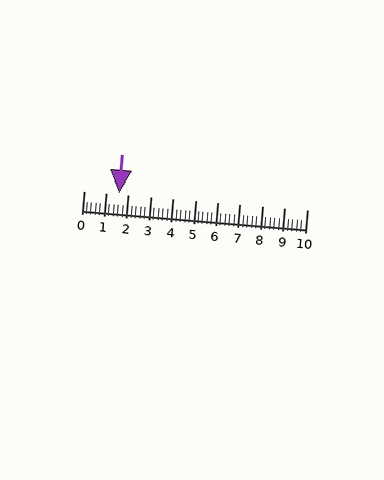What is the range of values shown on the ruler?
The ruler shows values from 0 to 10.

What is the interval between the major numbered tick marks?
The major tick marks are spaced 1 units apart.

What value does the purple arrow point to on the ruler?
The purple arrow points to approximately 1.6.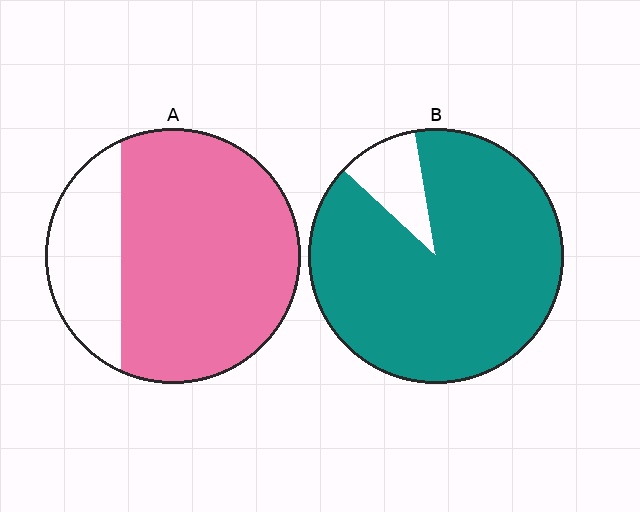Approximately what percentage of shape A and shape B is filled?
A is approximately 75% and B is approximately 90%.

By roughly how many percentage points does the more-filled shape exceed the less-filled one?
By roughly 15 percentage points (B over A).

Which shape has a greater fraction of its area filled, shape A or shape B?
Shape B.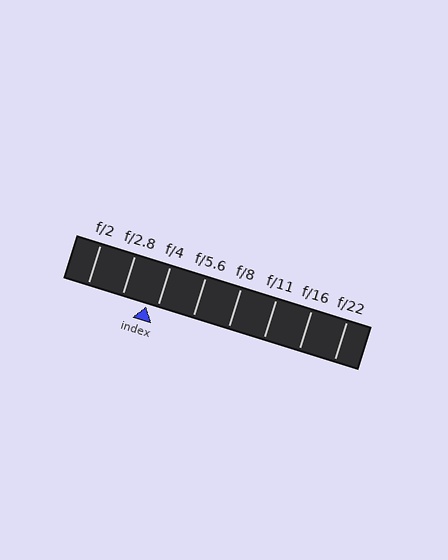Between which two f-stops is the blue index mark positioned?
The index mark is between f/2.8 and f/4.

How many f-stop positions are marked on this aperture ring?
There are 8 f-stop positions marked.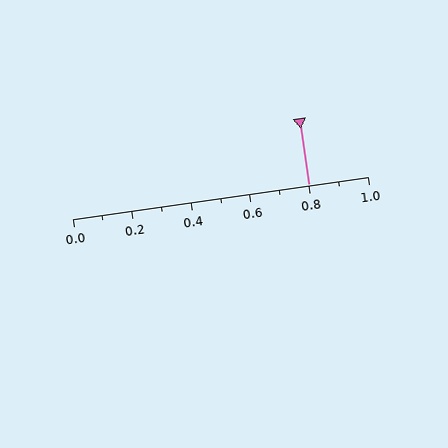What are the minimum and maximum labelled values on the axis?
The axis runs from 0.0 to 1.0.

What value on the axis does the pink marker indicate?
The marker indicates approximately 0.8.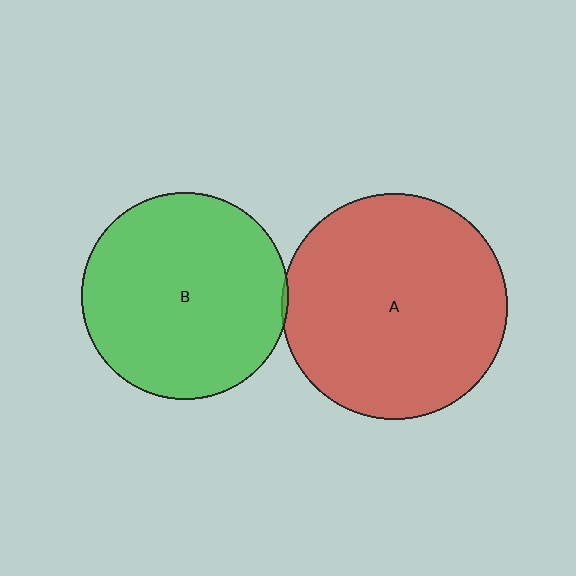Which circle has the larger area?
Circle A (red).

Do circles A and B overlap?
Yes.